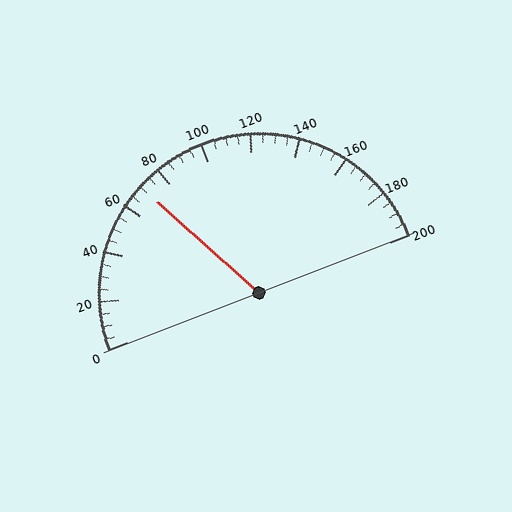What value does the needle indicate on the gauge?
The needle indicates approximately 70.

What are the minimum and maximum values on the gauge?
The gauge ranges from 0 to 200.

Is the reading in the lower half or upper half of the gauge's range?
The reading is in the lower half of the range (0 to 200).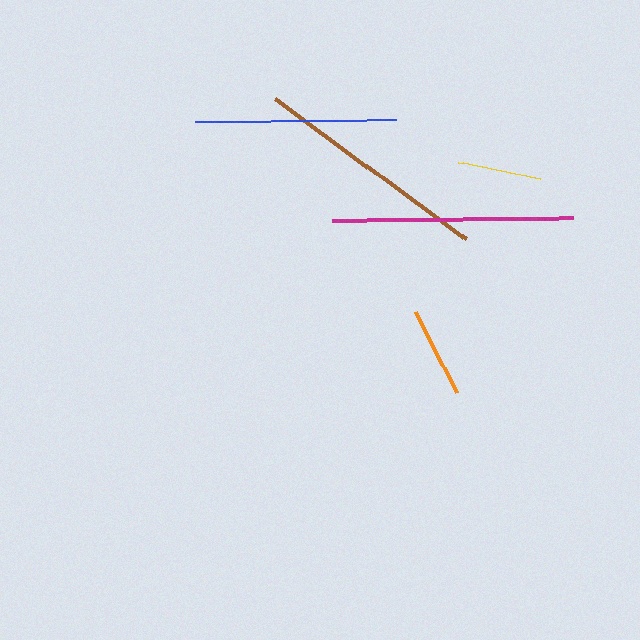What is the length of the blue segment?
The blue segment is approximately 201 pixels long.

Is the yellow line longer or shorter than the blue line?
The blue line is longer than the yellow line.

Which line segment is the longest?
The magenta line is the longest at approximately 241 pixels.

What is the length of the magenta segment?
The magenta segment is approximately 241 pixels long.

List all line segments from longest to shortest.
From longest to shortest: magenta, brown, blue, orange, yellow.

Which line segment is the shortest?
The yellow line is the shortest at approximately 82 pixels.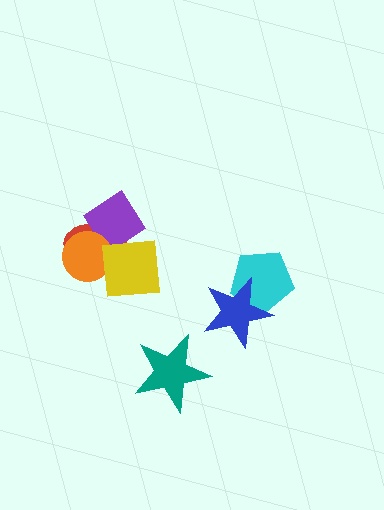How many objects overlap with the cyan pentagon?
1 object overlaps with the cyan pentagon.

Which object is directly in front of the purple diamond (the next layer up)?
The orange circle is directly in front of the purple diamond.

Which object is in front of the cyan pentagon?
The blue star is in front of the cyan pentagon.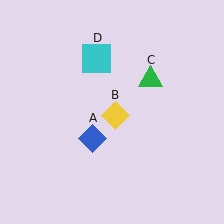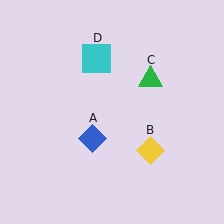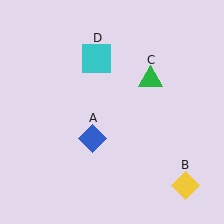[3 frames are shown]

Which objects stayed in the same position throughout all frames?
Blue diamond (object A) and green triangle (object C) and cyan square (object D) remained stationary.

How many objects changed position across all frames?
1 object changed position: yellow diamond (object B).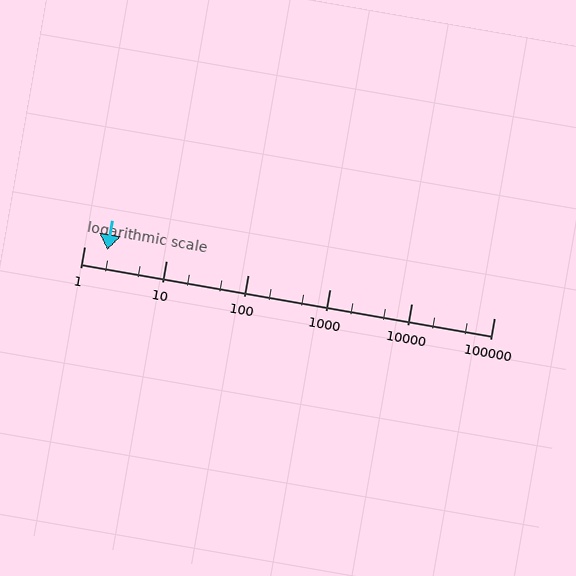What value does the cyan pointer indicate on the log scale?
The pointer indicates approximately 1.9.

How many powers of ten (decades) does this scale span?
The scale spans 5 decades, from 1 to 100000.